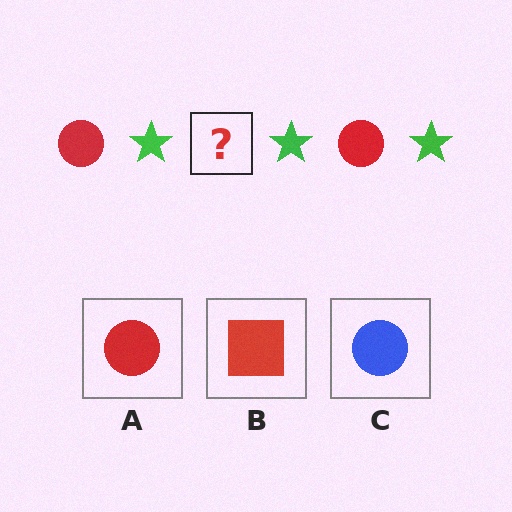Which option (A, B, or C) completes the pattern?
A.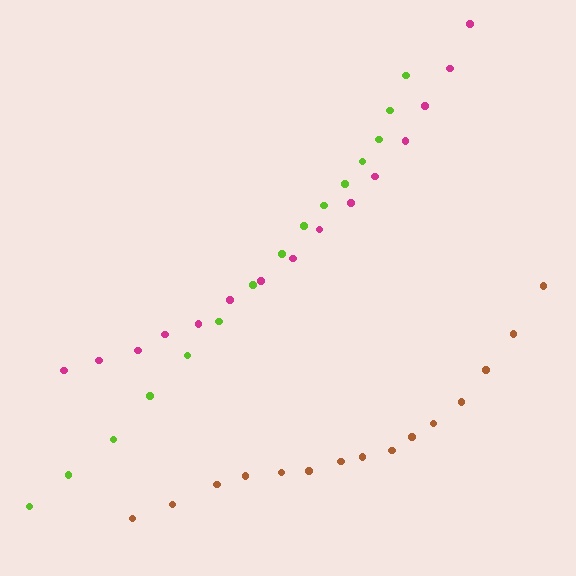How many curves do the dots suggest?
There are 3 distinct paths.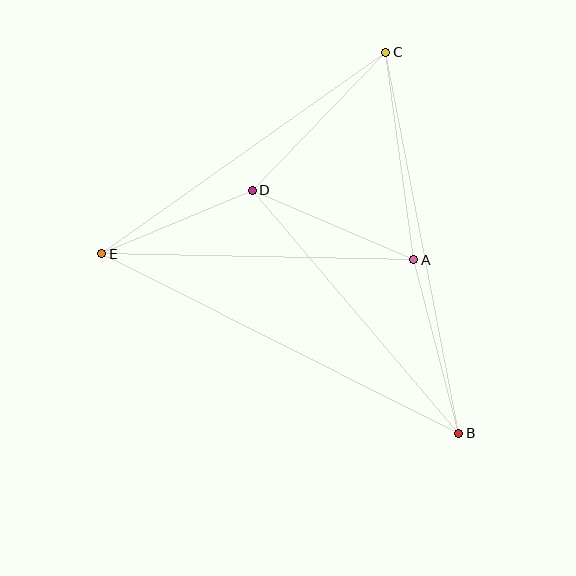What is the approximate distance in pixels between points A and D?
The distance between A and D is approximately 176 pixels.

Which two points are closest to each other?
Points D and E are closest to each other.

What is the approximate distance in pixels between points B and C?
The distance between B and C is approximately 388 pixels.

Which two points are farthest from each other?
Points B and E are farthest from each other.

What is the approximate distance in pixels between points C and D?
The distance between C and D is approximately 192 pixels.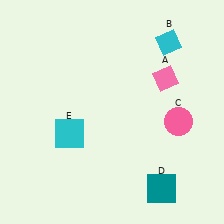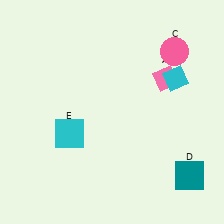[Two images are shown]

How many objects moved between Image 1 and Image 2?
3 objects moved between the two images.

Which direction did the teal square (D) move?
The teal square (D) moved right.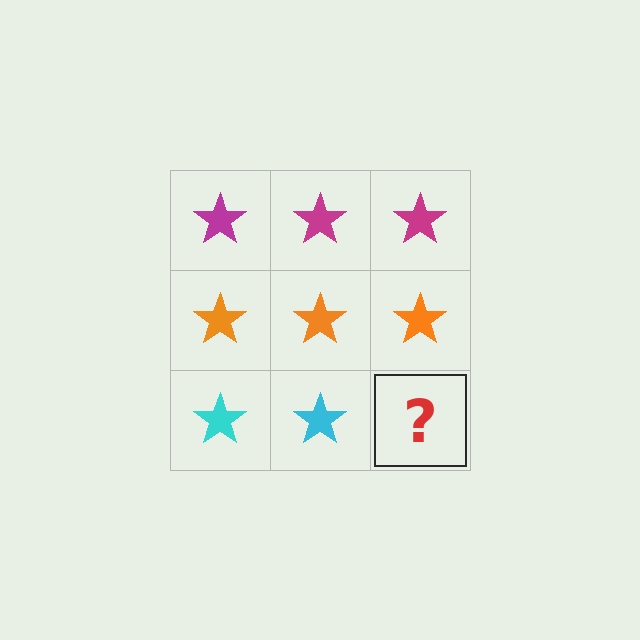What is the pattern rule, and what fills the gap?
The rule is that each row has a consistent color. The gap should be filled with a cyan star.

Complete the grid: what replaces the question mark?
The question mark should be replaced with a cyan star.